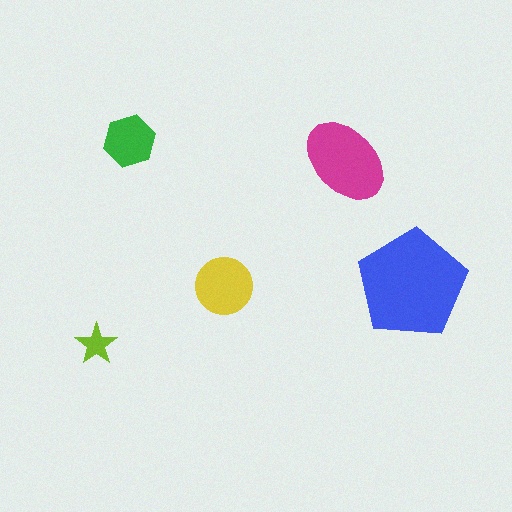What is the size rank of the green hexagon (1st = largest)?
4th.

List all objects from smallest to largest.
The lime star, the green hexagon, the yellow circle, the magenta ellipse, the blue pentagon.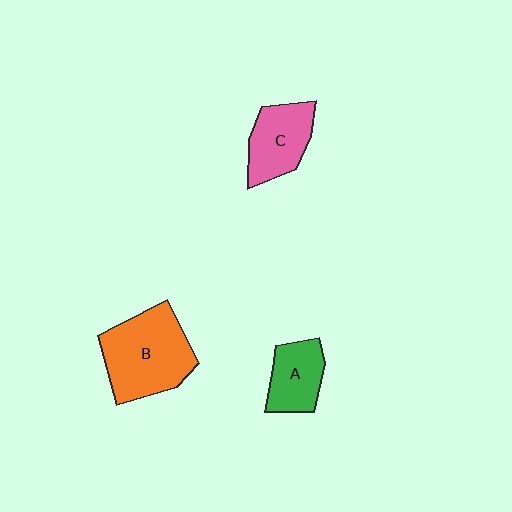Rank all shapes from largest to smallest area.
From largest to smallest: B (orange), C (pink), A (green).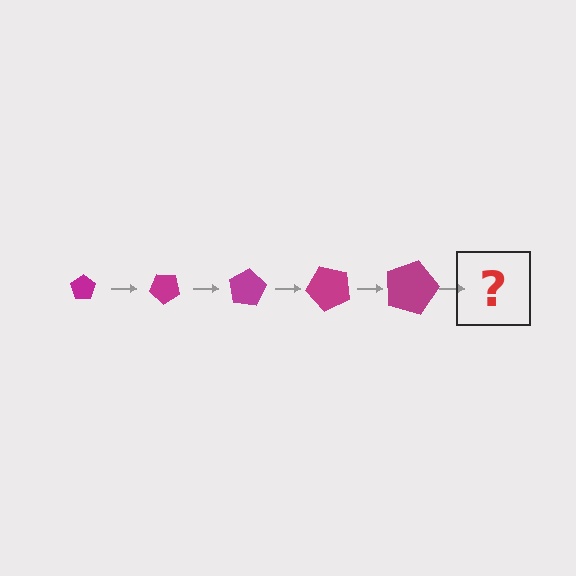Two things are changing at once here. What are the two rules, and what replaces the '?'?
The two rules are that the pentagon grows larger each step and it rotates 40 degrees each step. The '?' should be a pentagon, larger than the previous one and rotated 200 degrees from the start.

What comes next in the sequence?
The next element should be a pentagon, larger than the previous one and rotated 200 degrees from the start.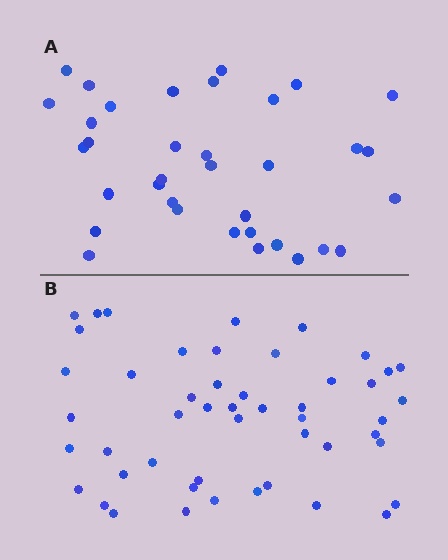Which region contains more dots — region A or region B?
Region B (the bottom region) has more dots.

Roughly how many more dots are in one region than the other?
Region B has approximately 15 more dots than region A.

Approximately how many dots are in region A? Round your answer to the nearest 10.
About 40 dots. (The exact count is 35, which rounds to 40.)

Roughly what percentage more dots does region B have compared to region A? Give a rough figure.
About 40% more.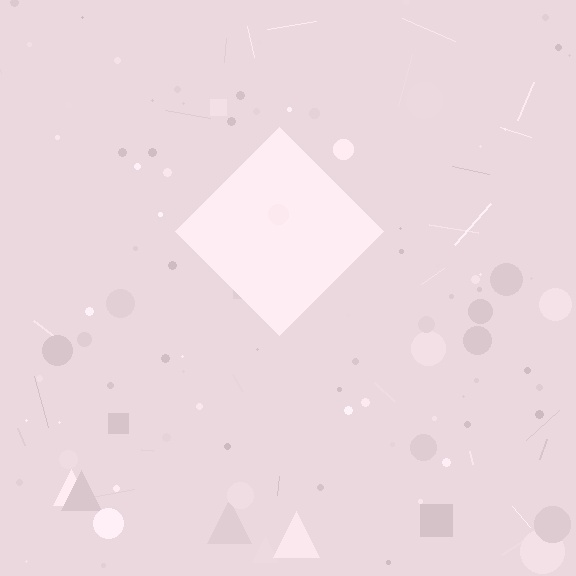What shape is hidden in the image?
A diamond is hidden in the image.